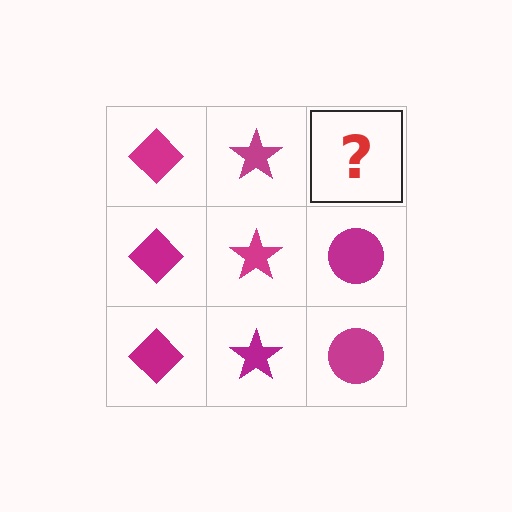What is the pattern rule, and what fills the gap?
The rule is that each column has a consistent shape. The gap should be filled with a magenta circle.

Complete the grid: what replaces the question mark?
The question mark should be replaced with a magenta circle.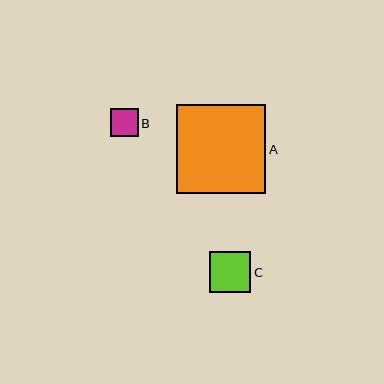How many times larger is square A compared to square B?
Square A is approximately 3.2 times the size of square B.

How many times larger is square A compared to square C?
Square A is approximately 2.2 times the size of square C.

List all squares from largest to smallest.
From largest to smallest: A, C, B.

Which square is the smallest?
Square B is the smallest with a size of approximately 28 pixels.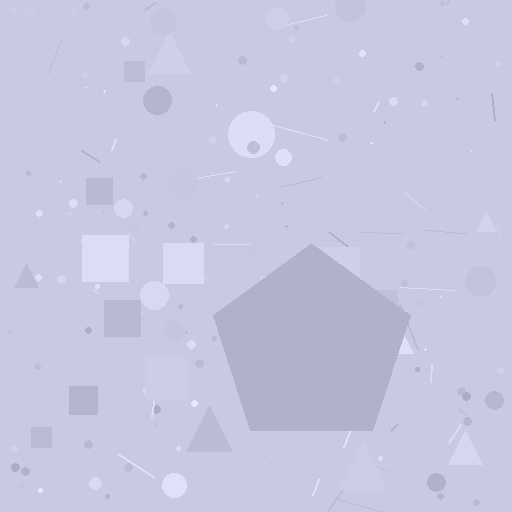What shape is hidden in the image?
A pentagon is hidden in the image.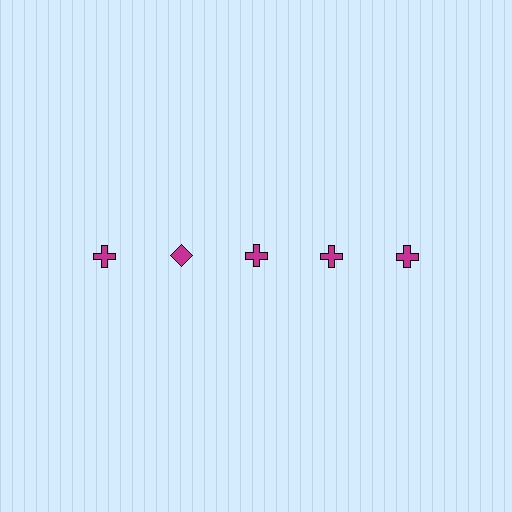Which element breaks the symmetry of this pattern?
The magenta diamond in the top row, second from left column breaks the symmetry. All other shapes are magenta crosses.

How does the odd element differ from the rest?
It has a different shape: diamond instead of cross.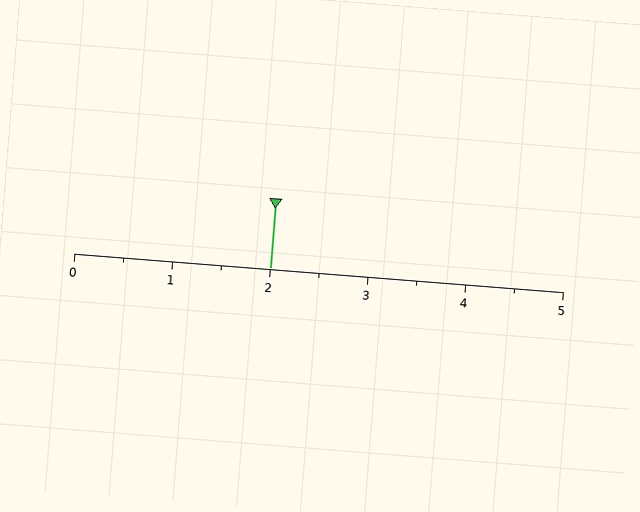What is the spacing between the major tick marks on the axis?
The major ticks are spaced 1 apart.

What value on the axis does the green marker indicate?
The marker indicates approximately 2.